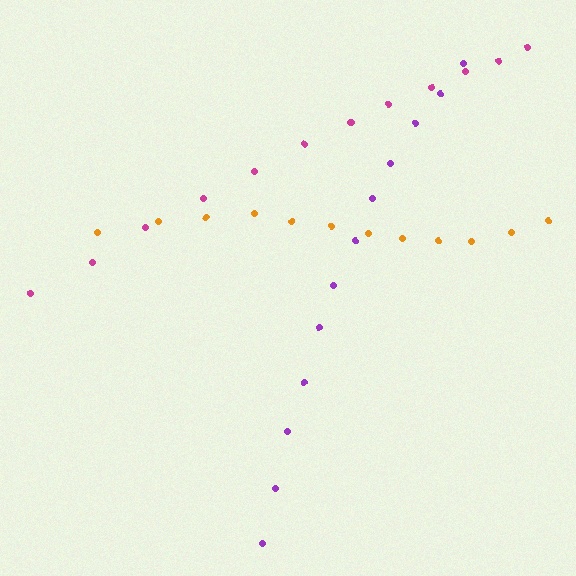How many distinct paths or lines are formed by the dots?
There are 3 distinct paths.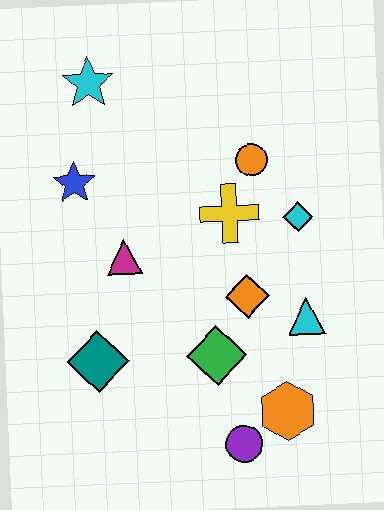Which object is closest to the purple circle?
The orange hexagon is closest to the purple circle.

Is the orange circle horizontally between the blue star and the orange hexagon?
Yes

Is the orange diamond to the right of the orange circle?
No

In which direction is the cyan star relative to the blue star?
The cyan star is above the blue star.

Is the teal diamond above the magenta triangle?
No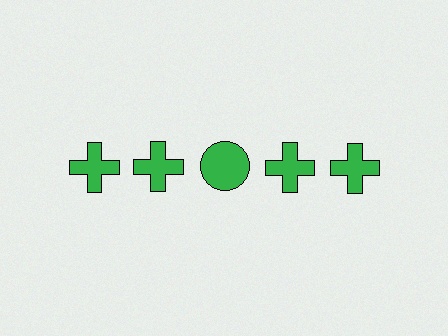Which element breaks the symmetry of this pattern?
The green circle in the top row, center column breaks the symmetry. All other shapes are green crosses.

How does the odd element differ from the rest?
It has a different shape: circle instead of cross.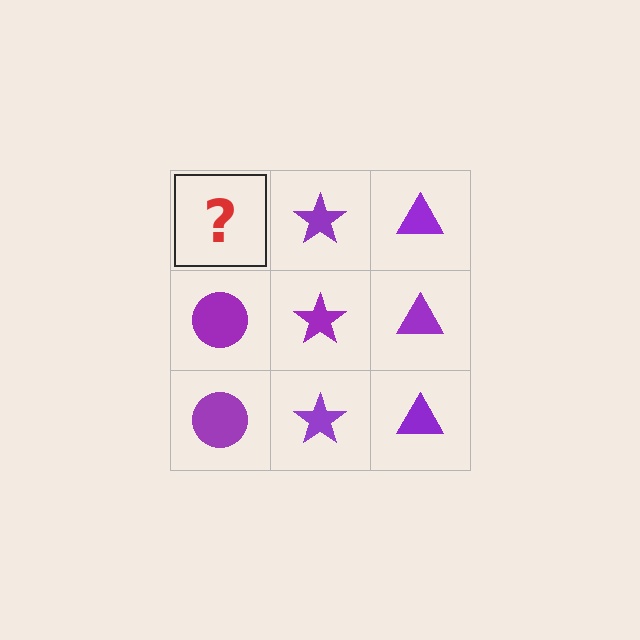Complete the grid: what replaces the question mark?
The question mark should be replaced with a purple circle.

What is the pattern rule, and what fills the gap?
The rule is that each column has a consistent shape. The gap should be filled with a purple circle.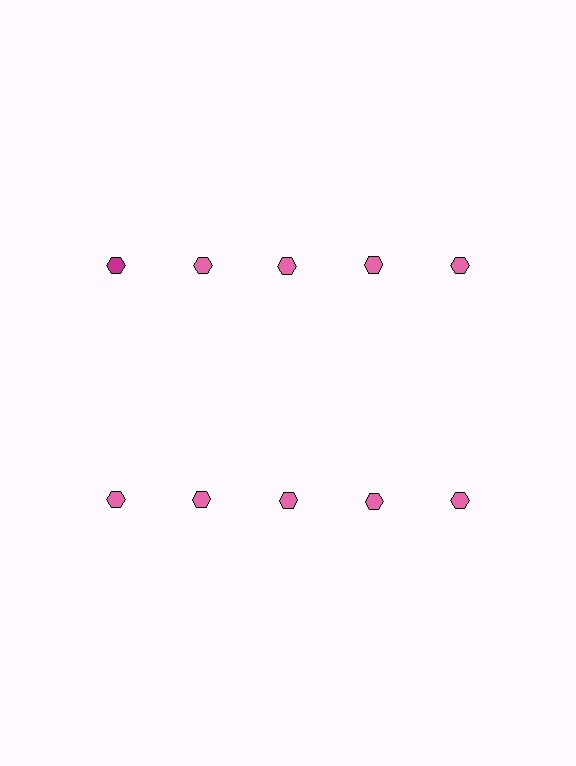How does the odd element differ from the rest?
It has a different color: magenta instead of pink.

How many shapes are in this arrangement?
There are 10 shapes arranged in a grid pattern.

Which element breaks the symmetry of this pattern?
The magenta hexagon in the top row, leftmost column breaks the symmetry. All other shapes are pink hexagons.